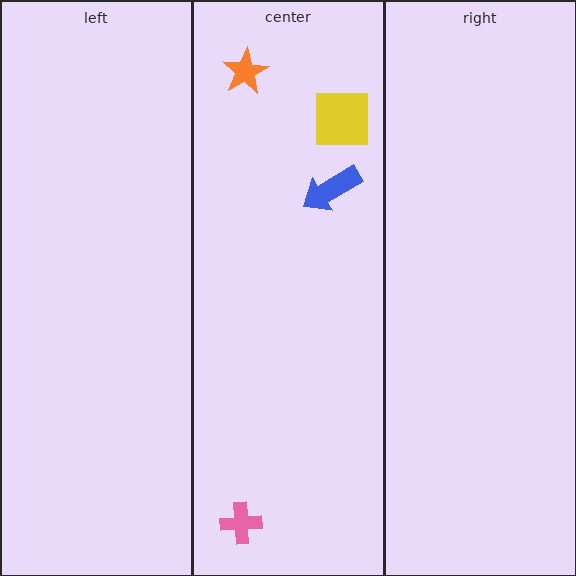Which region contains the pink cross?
The center region.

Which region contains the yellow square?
The center region.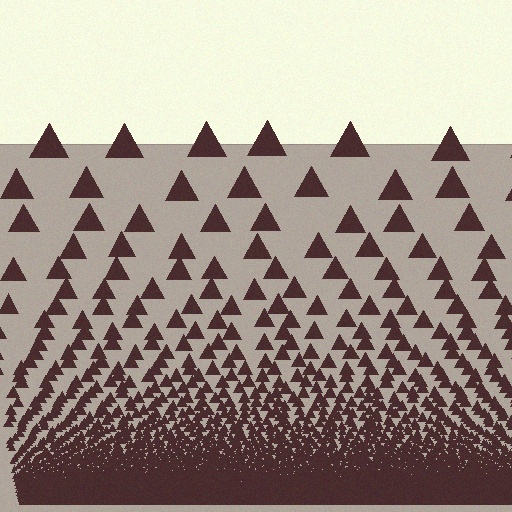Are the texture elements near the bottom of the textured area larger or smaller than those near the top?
Smaller. The gradient is inverted — elements near the bottom are smaller and denser.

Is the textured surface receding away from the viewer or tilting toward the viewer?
The surface appears to tilt toward the viewer. Texture elements get larger and sparser toward the top.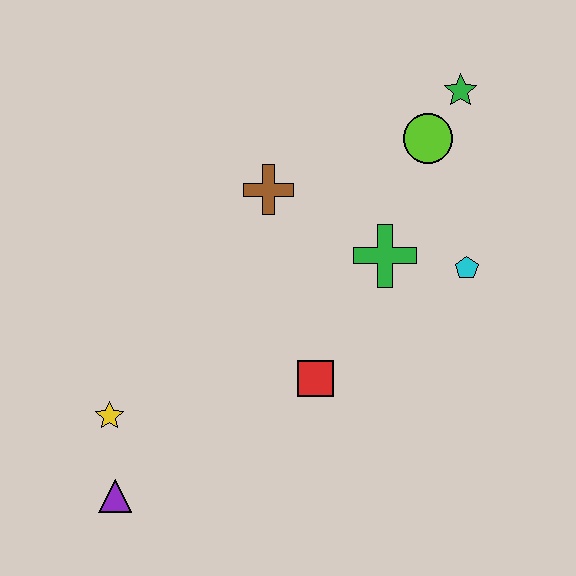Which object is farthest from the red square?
The green star is farthest from the red square.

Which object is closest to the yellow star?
The purple triangle is closest to the yellow star.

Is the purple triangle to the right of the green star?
No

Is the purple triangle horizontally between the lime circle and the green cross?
No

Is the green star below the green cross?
No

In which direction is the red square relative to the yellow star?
The red square is to the right of the yellow star.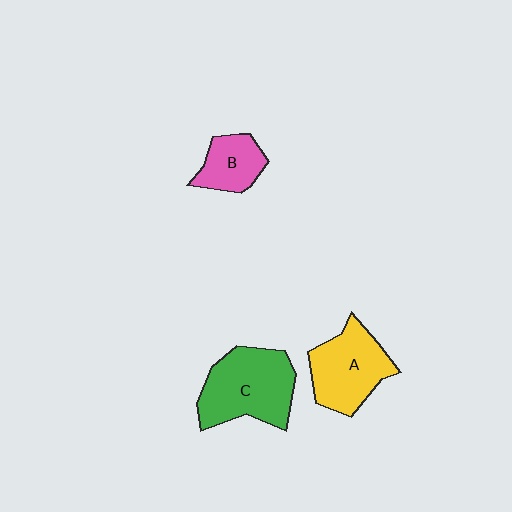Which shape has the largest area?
Shape C (green).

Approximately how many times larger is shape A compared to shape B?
Approximately 1.7 times.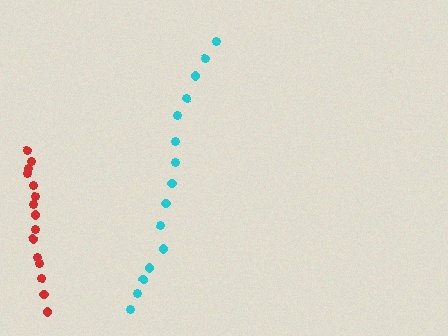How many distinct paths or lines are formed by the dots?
There are 2 distinct paths.